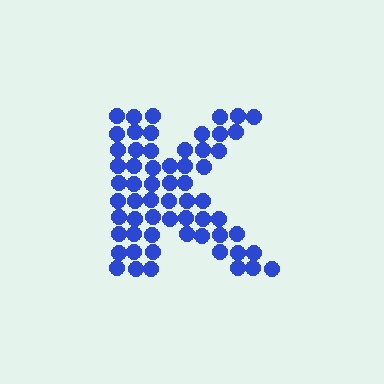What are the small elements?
The small elements are circles.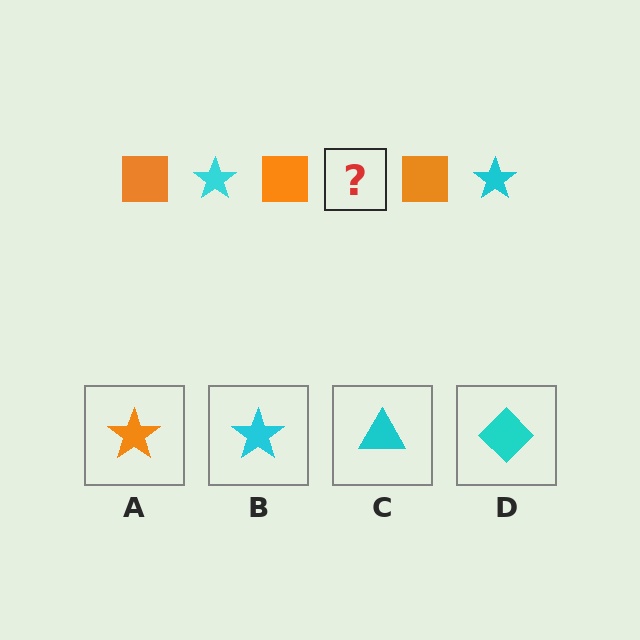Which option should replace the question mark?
Option B.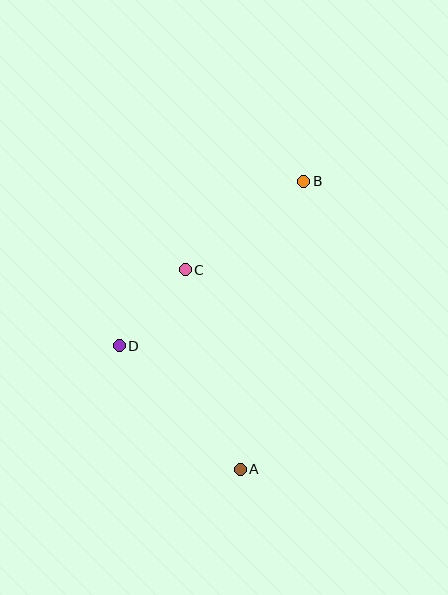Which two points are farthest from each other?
Points A and B are farthest from each other.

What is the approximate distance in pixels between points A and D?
The distance between A and D is approximately 173 pixels.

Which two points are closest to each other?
Points C and D are closest to each other.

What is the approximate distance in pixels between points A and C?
The distance between A and C is approximately 207 pixels.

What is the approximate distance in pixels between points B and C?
The distance between B and C is approximately 148 pixels.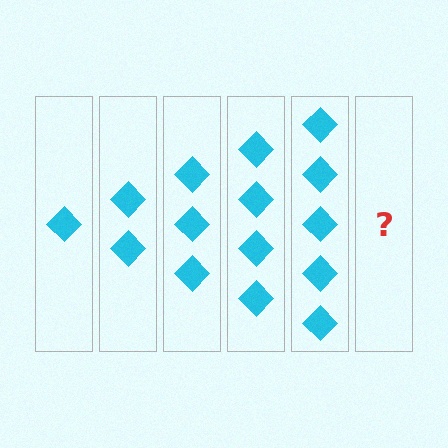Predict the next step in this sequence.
The next step is 6 diamonds.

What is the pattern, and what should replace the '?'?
The pattern is that each step adds one more diamond. The '?' should be 6 diamonds.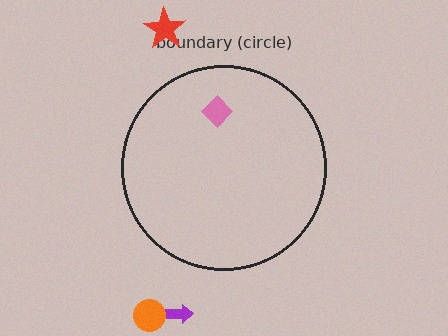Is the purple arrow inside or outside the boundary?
Outside.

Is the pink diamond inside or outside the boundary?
Inside.